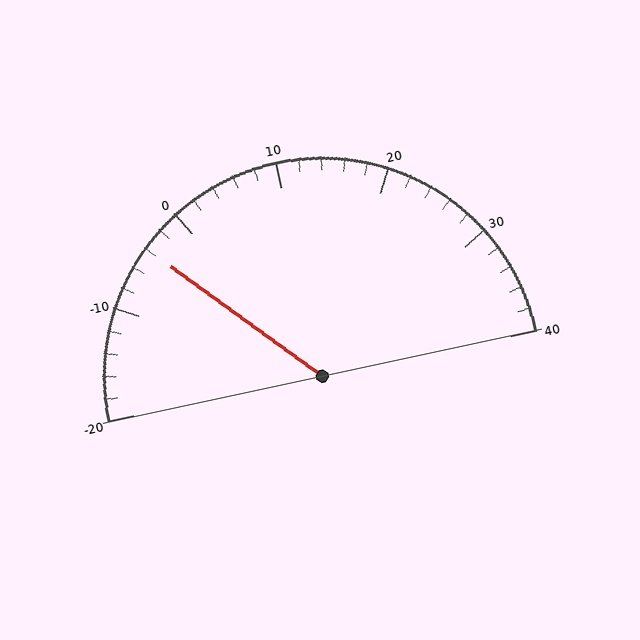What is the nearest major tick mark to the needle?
The nearest major tick mark is 0.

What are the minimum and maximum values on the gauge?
The gauge ranges from -20 to 40.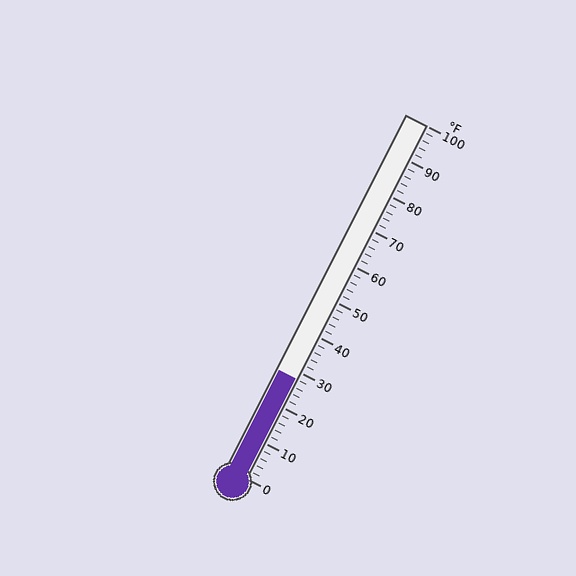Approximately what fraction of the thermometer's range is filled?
The thermometer is filled to approximately 30% of its range.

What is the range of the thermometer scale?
The thermometer scale ranges from 0°F to 100°F.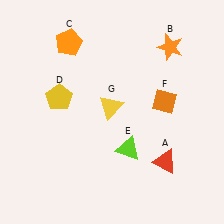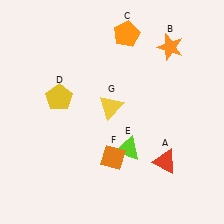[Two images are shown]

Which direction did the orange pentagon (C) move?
The orange pentagon (C) moved right.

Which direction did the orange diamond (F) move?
The orange diamond (F) moved down.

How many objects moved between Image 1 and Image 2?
2 objects moved between the two images.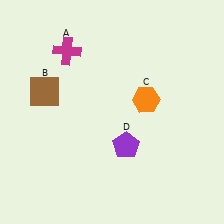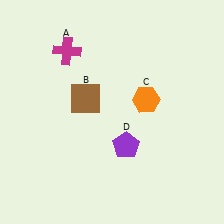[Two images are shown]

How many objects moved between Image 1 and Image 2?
1 object moved between the two images.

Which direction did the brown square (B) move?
The brown square (B) moved right.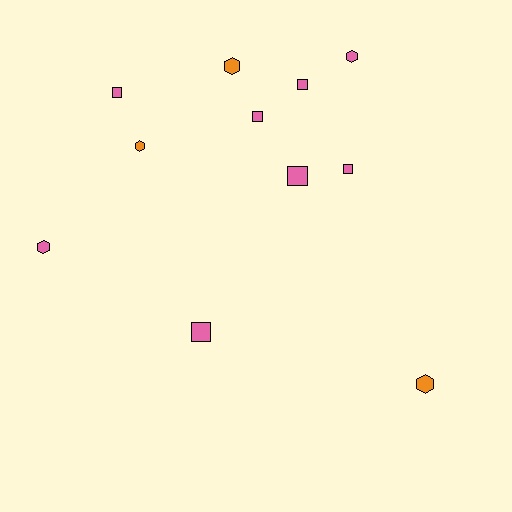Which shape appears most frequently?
Square, with 6 objects.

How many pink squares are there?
There are 6 pink squares.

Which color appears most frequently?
Pink, with 8 objects.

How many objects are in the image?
There are 11 objects.